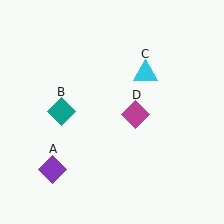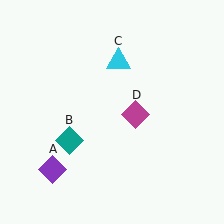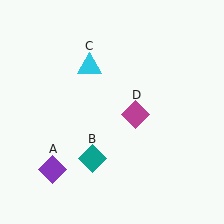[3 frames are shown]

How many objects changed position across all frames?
2 objects changed position: teal diamond (object B), cyan triangle (object C).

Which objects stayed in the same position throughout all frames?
Purple diamond (object A) and magenta diamond (object D) remained stationary.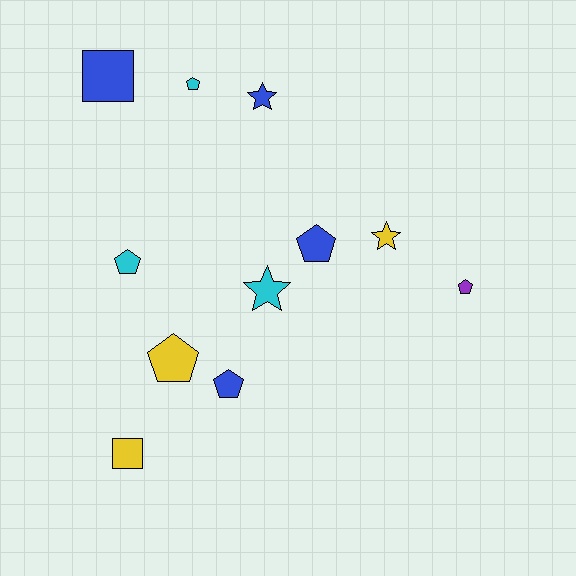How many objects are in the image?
There are 11 objects.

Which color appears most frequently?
Blue, with 4 objects.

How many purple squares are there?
There are no purple squares.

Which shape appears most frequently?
Pentagon, with 6 objects.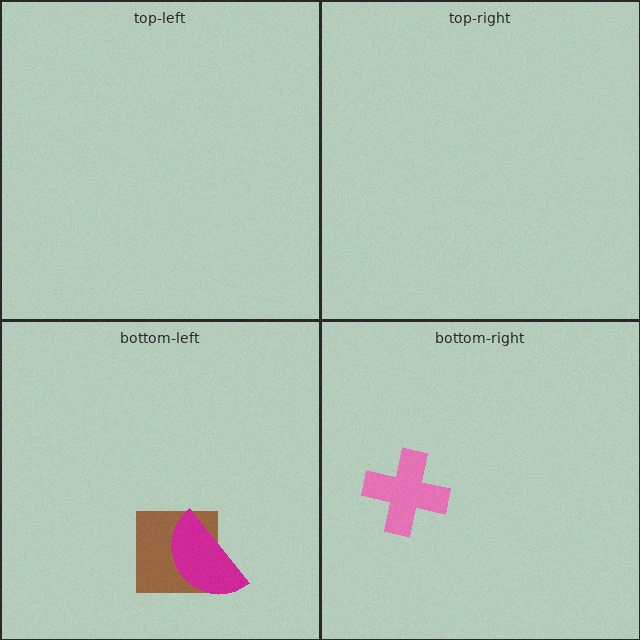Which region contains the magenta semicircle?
The bottom-left region.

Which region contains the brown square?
The bottom-left region.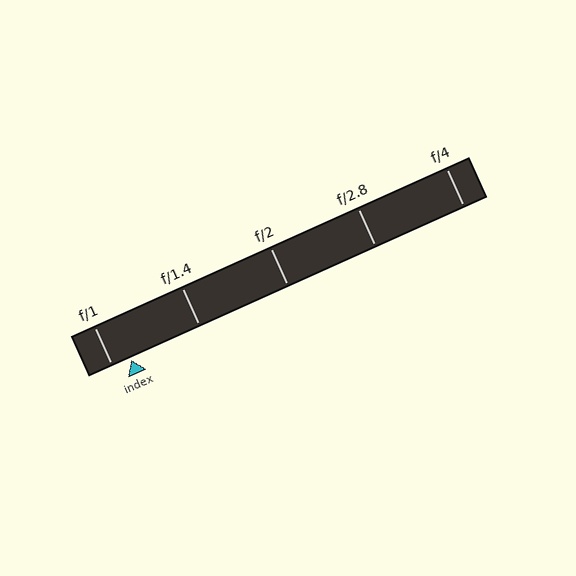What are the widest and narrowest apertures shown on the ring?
The widest aperture shown is f/1 and the narrowest is f/4.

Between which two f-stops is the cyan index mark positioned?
The index mark is between f/1 and f/1.4.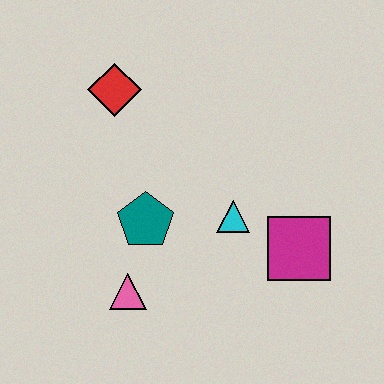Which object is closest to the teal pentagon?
The pink triangle is closest to the teal pentagon.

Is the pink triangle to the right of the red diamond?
Yes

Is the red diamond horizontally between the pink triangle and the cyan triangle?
No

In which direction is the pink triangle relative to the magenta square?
The pink triangle is to the left of the magenta square.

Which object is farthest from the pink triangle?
The red diamond is farthest from the pink triangle.